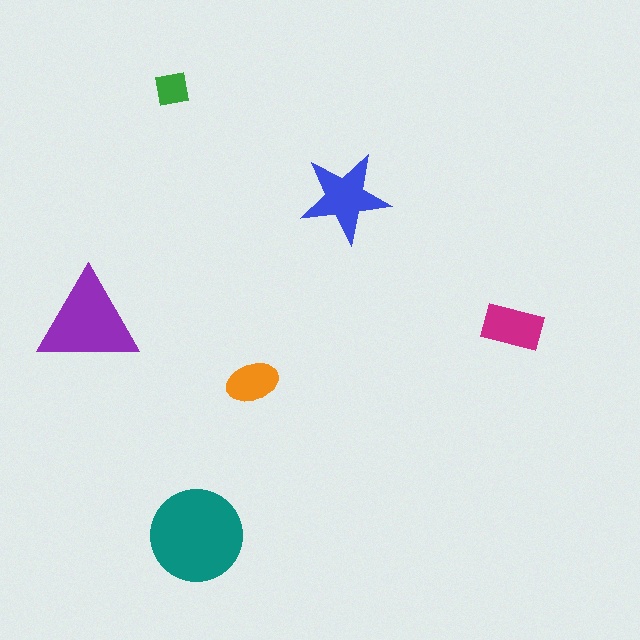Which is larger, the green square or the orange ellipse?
The orange ellipse.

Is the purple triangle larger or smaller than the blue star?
Larger.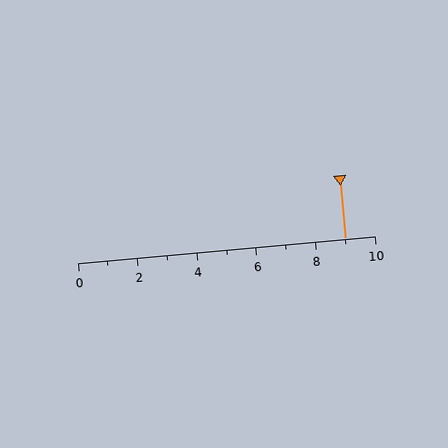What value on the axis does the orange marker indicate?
The marker indicates approximately 9.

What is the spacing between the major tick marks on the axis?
The major ticks are spaced 2 apart.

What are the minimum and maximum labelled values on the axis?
The axis runs from 0 to 10.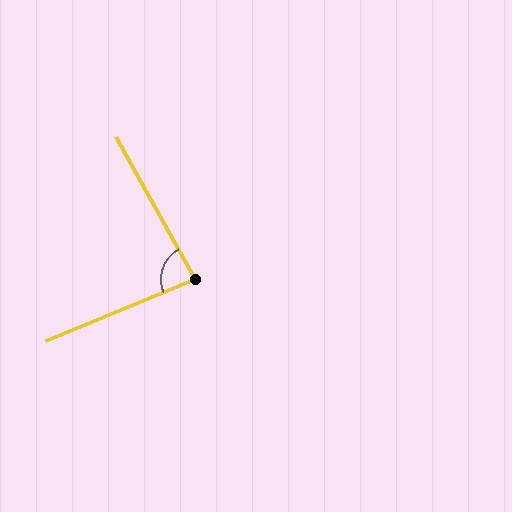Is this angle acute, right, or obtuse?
It is acute.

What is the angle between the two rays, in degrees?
Approximately 83 degrees.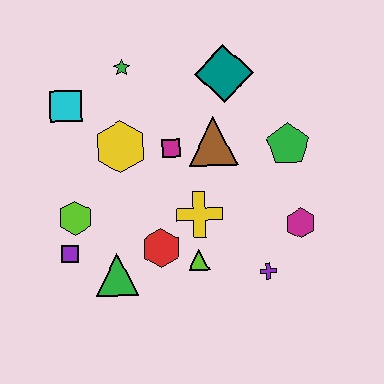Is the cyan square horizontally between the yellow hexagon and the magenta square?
No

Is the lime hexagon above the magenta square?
No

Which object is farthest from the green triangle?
The teal diamond is farthest from the green triangle.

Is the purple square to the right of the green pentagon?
No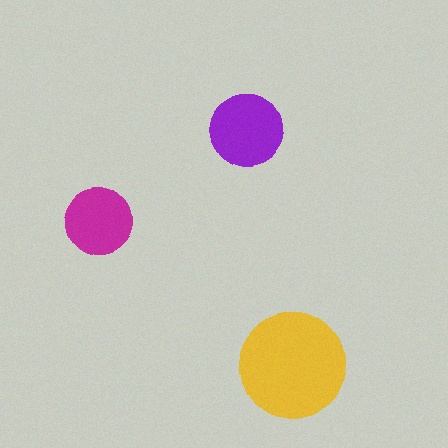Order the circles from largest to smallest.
the yellow one, the purple one, the magenta one.